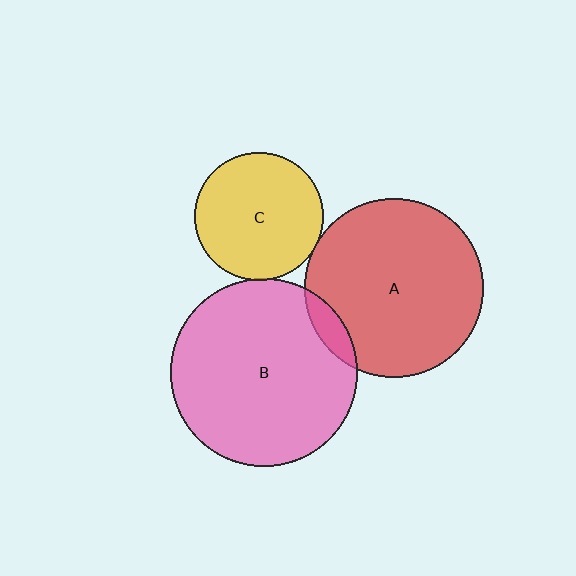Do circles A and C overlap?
Yes.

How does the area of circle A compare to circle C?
Approximately 1.9 times.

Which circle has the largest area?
Circle B (pink).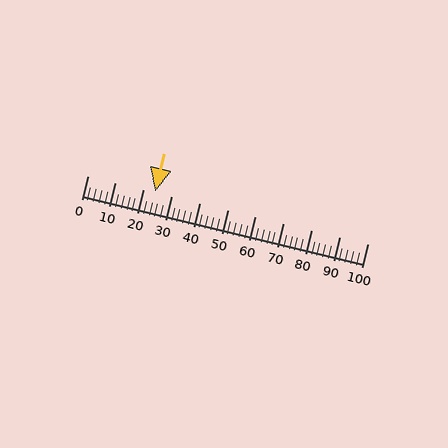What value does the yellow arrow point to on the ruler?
The yellow arrow points to approximately 24.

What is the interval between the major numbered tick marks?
The major tick marks are spaced 10 units apart.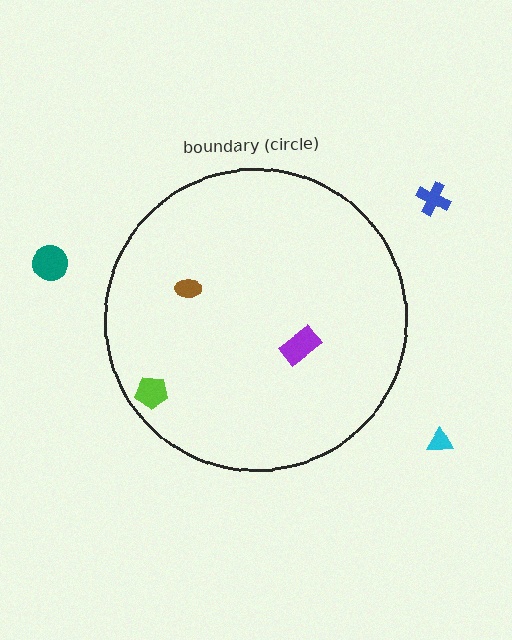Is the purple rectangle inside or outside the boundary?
Inside.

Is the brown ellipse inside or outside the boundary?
Inside.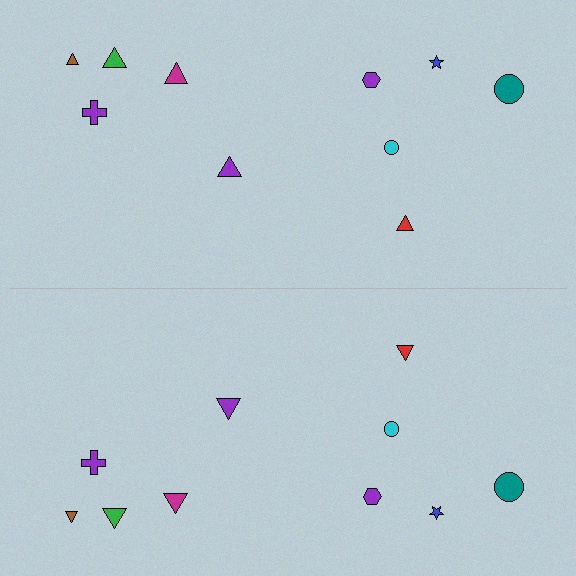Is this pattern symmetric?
Yes, this pattern has bilateral (reflection) symmetry.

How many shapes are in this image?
There are 20 shapes in this image.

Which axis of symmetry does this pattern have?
The pattern has a horizontal axis of symmetry running through the center of the image.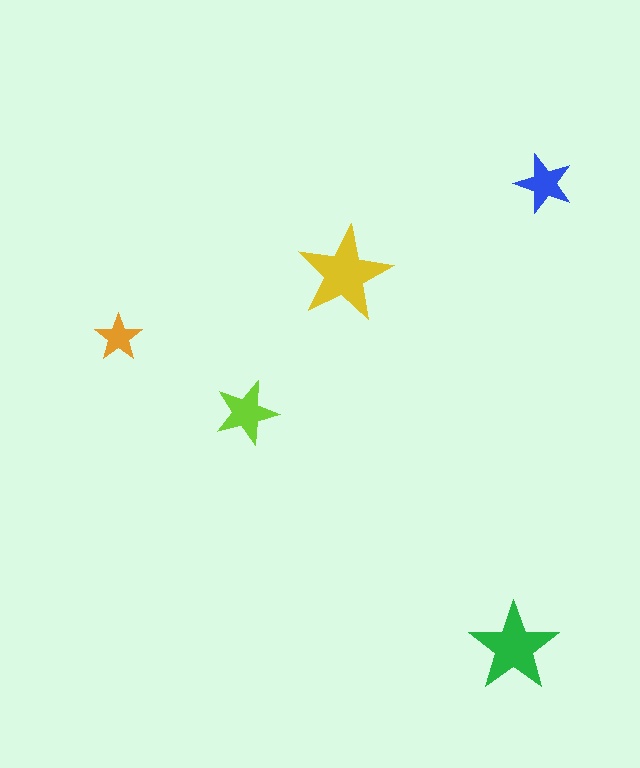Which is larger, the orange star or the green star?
The green one.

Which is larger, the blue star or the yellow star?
The yellow one.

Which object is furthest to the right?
The blue star is rightmost.